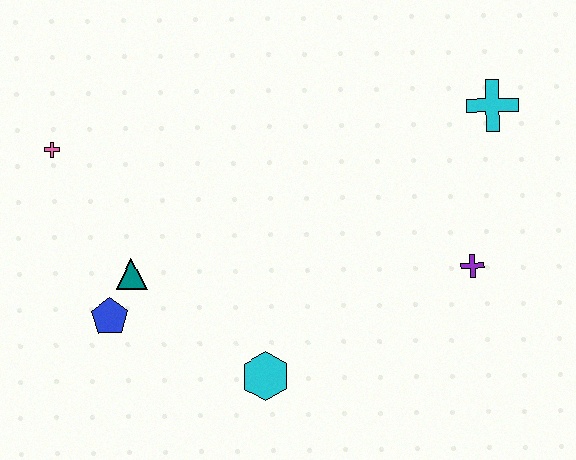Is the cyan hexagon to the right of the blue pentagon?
Yes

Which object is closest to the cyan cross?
The purple cross is closest to the cyan cross.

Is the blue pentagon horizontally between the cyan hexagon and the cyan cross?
No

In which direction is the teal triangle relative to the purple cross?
The teal triangle is to the left of the purple cross.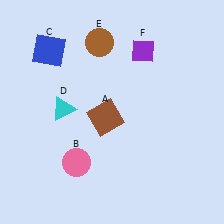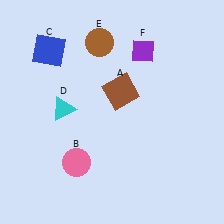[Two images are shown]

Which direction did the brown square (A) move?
The brown square (A) moved up.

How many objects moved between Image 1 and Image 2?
1 object moved between the two images.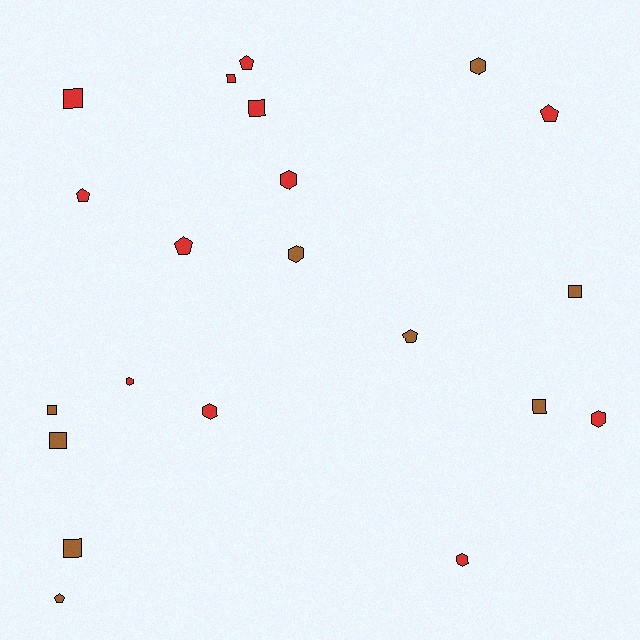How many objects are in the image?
There are 21 objects.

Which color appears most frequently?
Red, with 12 objects.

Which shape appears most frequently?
Square, with 8 objects.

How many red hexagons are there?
There are 5 red hexagons.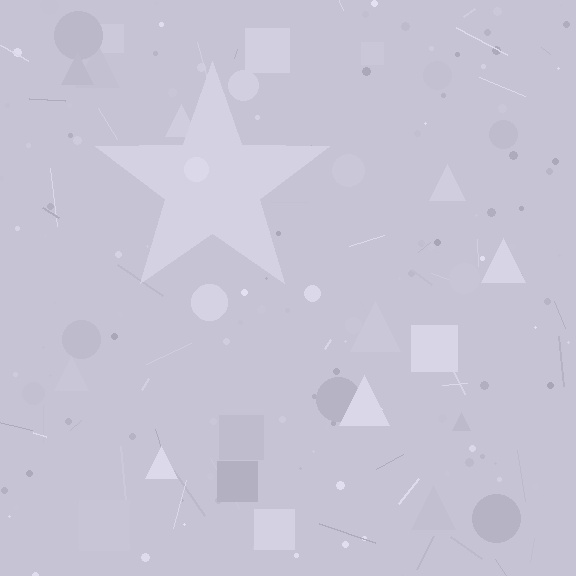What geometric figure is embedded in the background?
A star is embedded in the background.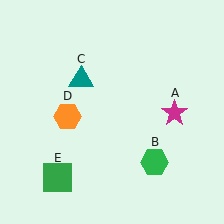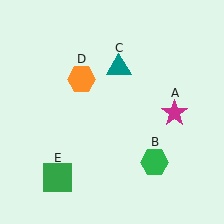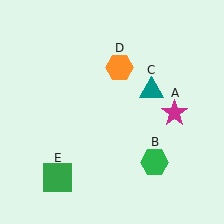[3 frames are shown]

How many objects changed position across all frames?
2 objects changed position: teal triangle (object C), orange hexagon (object D).